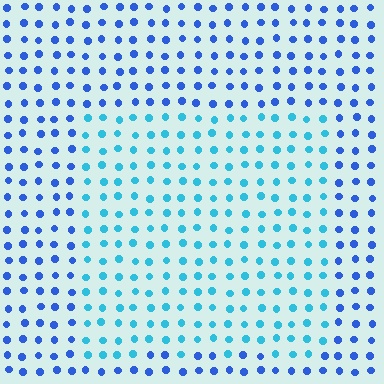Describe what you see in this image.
The image is filled with small blue elements in a uniform arrangement. A rectangle-shaped region is visible where the elements are tinted to a slightly different hue, forming a subtle color boundary.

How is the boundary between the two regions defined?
The boundary is defined purely by a slight shift in hue (about 34 degrees). Spacing, size, and orientation are identical on both sides.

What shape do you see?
I see a rectangle.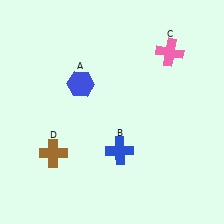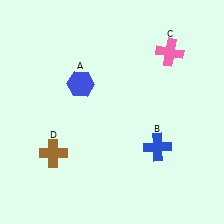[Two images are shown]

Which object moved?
The blue cross (B) moved right.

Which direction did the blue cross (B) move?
The blue cross (B) moved right.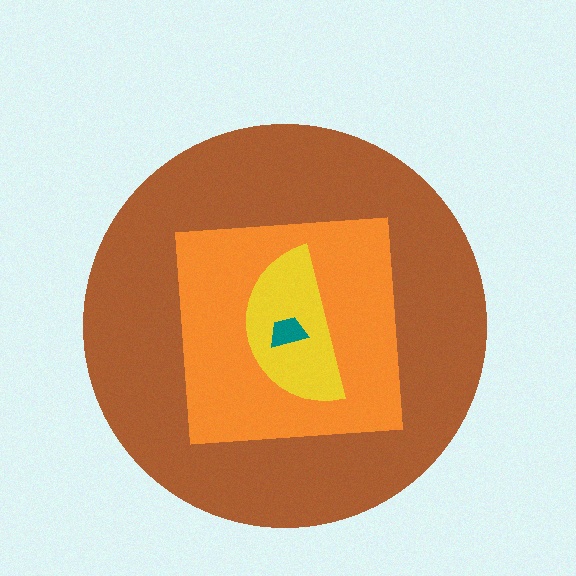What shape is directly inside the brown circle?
The orange square.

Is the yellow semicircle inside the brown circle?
Yes.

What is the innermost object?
The teal trapezoid.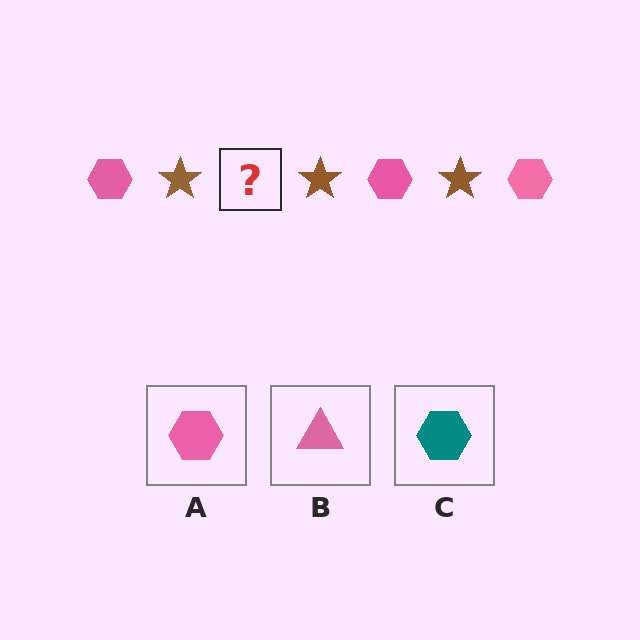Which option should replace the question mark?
Option A.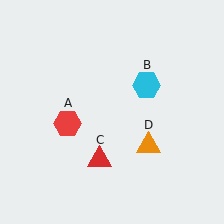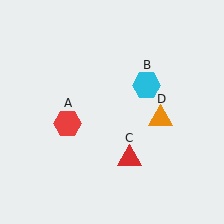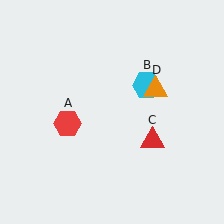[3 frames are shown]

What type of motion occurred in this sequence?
The red triangle (object C), orange triangle (object D) rotated counterclockwise around the center of the scene.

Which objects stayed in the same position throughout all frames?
Red hexagon (object A) and cyan hexagon (object B) remained stationary.